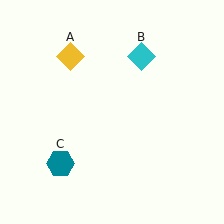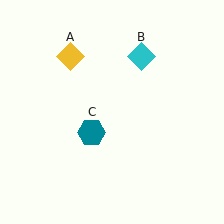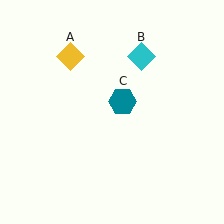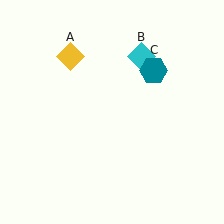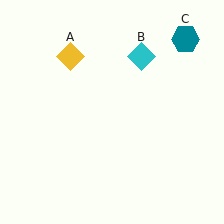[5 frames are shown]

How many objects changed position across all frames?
1 object changed position: teal hexagon (object C).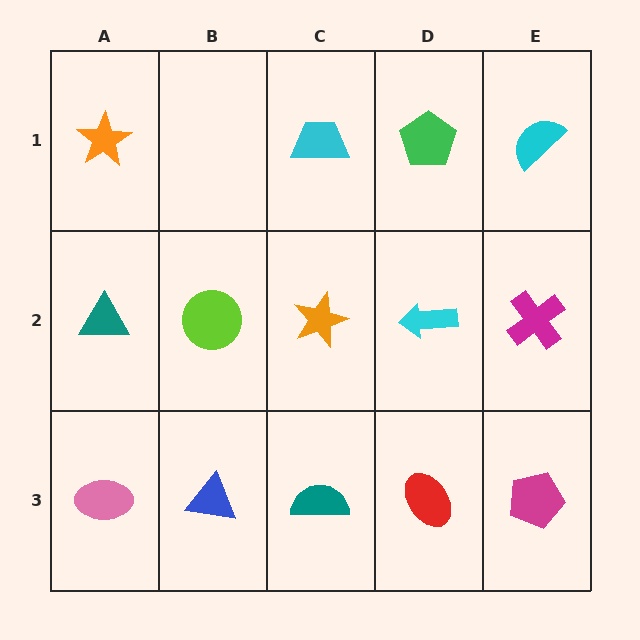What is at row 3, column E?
A magenta pentagon.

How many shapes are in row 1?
4 shapes.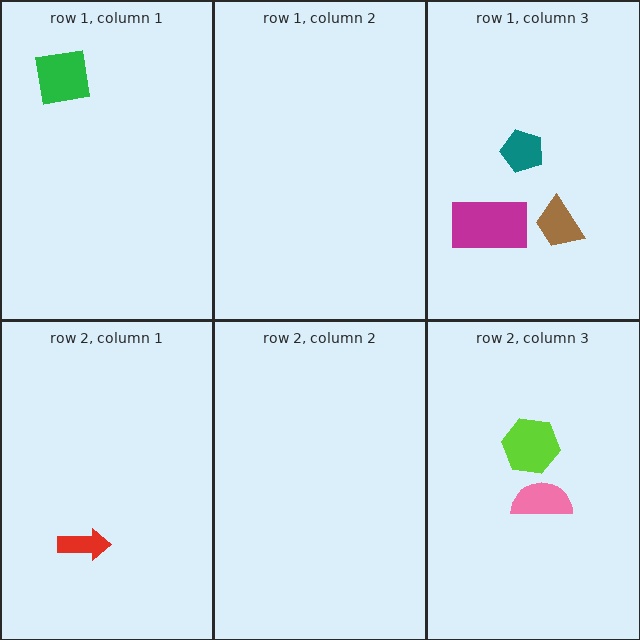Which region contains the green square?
The row 1, column 1 region.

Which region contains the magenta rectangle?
The row 1, column 3 region.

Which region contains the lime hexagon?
The row 2, column 3 region.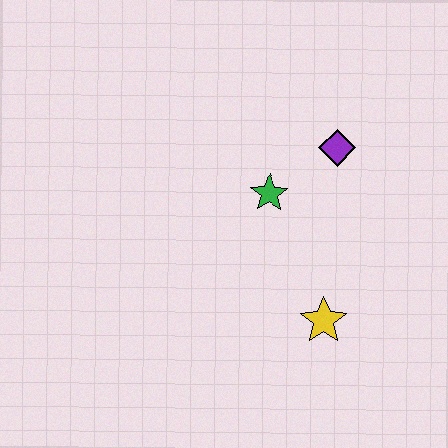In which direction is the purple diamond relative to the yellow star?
The purple diamond is above the yellow star.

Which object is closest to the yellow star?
The green star is closest to the yellow star.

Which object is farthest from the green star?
The yellow star is farthest from the green star.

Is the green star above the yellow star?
Yes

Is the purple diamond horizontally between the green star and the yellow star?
No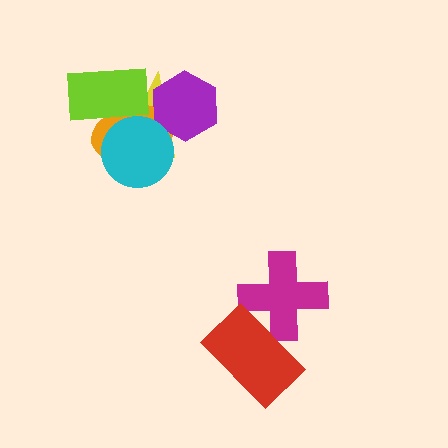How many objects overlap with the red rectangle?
1 object overlaps with the red rectangle.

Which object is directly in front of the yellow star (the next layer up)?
The orange ellipse is directly in front of the yellow star.